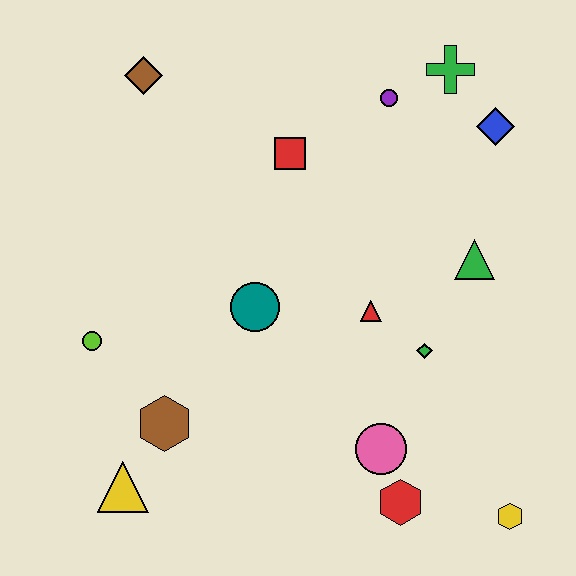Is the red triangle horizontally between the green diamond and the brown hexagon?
Yes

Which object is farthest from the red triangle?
The brown diamond is farthest from the red triangle.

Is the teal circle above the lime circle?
Yes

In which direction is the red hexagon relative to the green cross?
The red hexagon is below the green cross.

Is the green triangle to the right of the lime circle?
Yes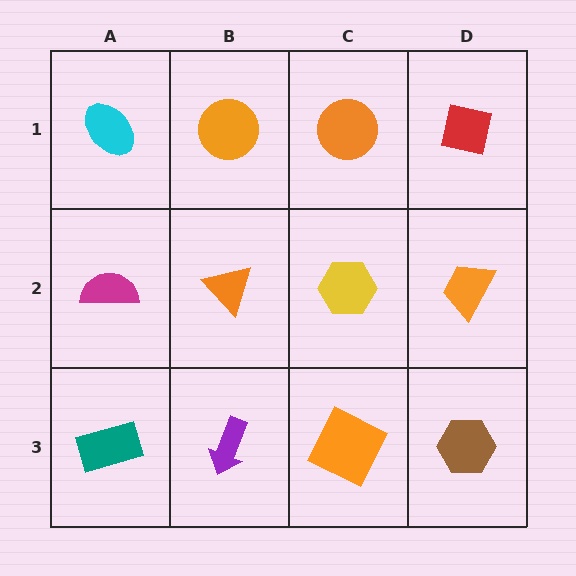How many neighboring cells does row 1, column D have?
2.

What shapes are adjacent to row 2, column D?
A red square (row 1, column D), a brown hexagon (row 3, column D), a yellow hexagon (row 2, column C).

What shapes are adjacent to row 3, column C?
A yellow hexagon (row 2, column C), a purple arrow (row 3, column B), a brown hexagon (row 3, column D).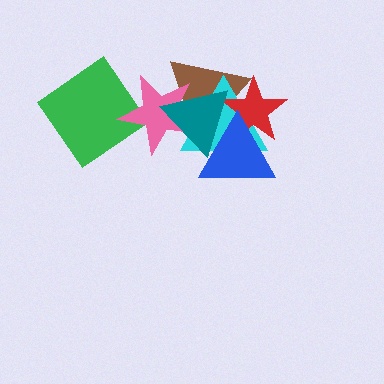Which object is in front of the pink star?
The teal triangle is in front of the pink star.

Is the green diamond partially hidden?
Yes, it is partially covered by another shape.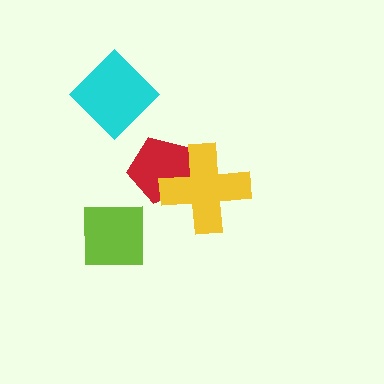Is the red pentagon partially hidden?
Yes, it is partially covered by another shape.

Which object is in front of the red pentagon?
The yellow cross is in front of the red pentagon.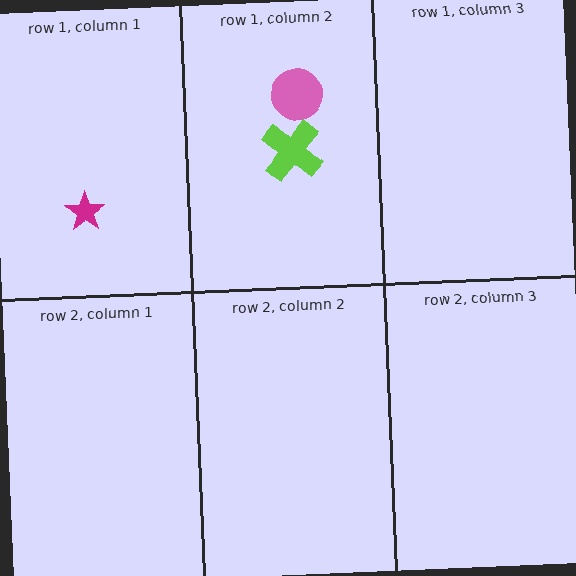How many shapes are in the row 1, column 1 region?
1.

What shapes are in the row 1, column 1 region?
The magenta star.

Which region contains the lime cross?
The row 1, column 2 region.